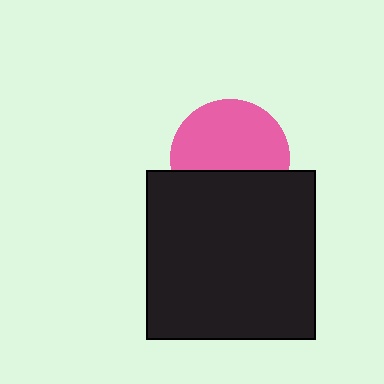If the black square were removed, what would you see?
You would see the complete pink circle.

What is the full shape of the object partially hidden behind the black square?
The partially hidden object is a pink circle.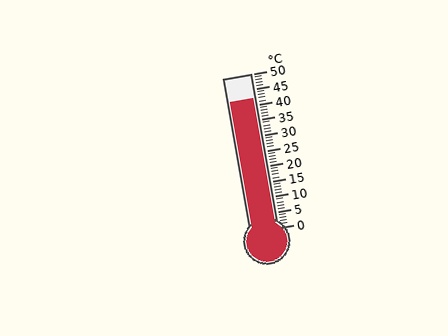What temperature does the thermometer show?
The thermometer shows approximately 42°C.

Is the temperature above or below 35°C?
The temperature is above 35°C.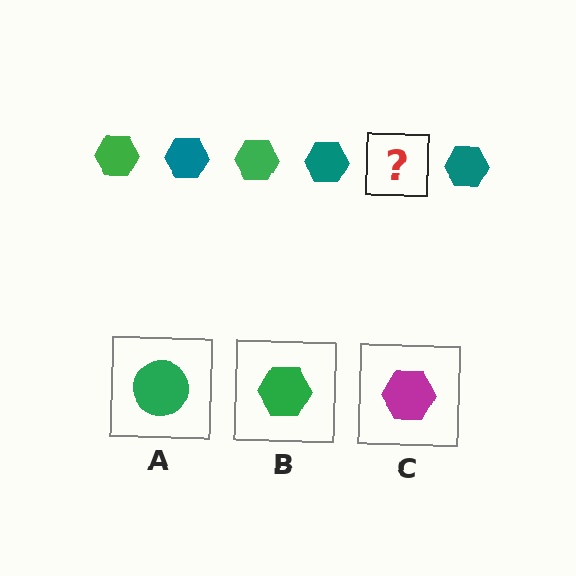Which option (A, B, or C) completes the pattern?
B.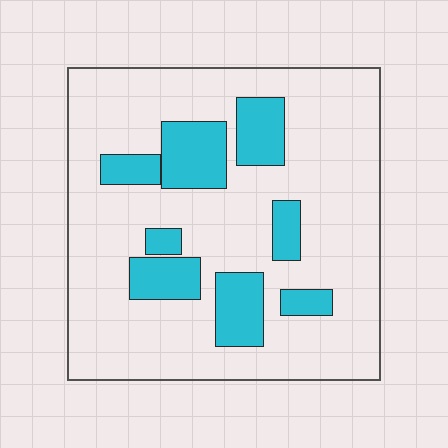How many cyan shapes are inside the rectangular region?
8.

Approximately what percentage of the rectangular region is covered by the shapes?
Approximately 20%.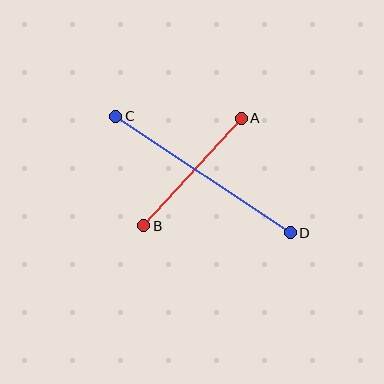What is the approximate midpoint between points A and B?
The midpoint is at approximately (193, 172) pixels.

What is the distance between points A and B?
The distance is approximately 145 pixels.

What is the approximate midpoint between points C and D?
The midpoint is at approximately (203, 175) pixels.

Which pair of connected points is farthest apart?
Points C and D are farthest apart.